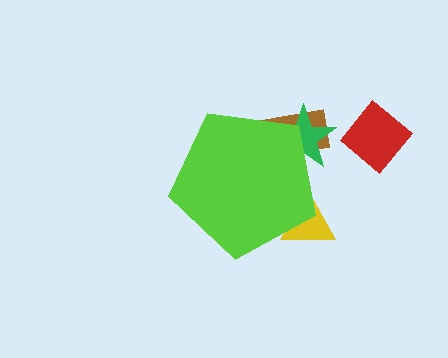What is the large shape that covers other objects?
A lime pentagon.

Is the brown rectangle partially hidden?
Yes, the brown rectangle is partially hidden behind the lime pentagon.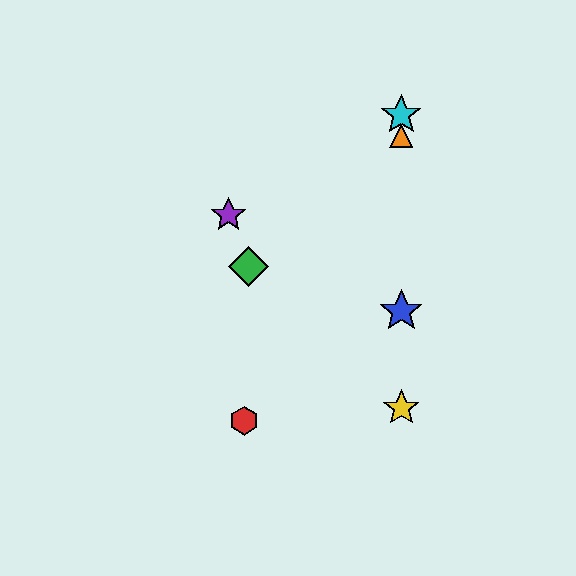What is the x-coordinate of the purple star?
The purple star is at x≈229.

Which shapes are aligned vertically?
The blue star, the yellow star, the orange triangle, the cyan star are aligned vertically.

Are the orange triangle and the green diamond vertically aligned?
No, the orange triangle is at x≈401 and the green diamond is at x≈248.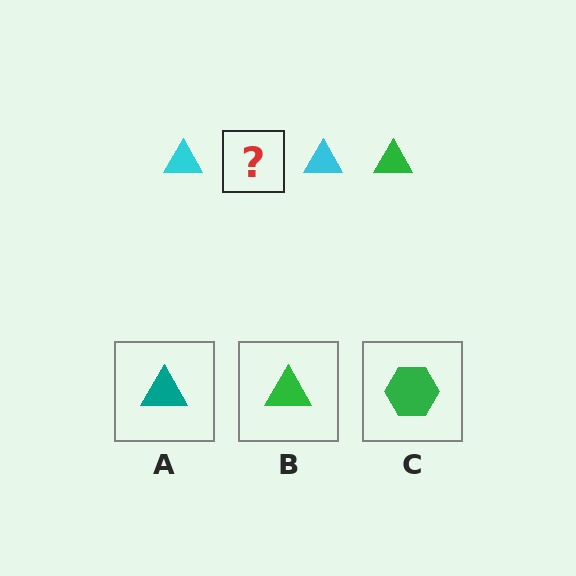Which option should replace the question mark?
Option B.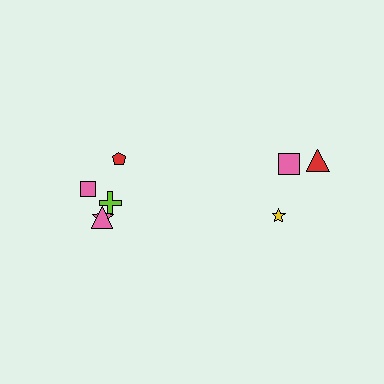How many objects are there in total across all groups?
There are 8 objects.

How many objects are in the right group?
There are 3 objects.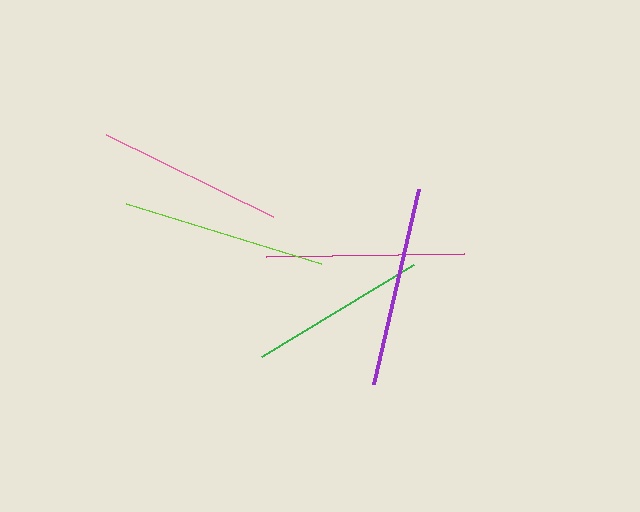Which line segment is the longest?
The lime line is the longest at approximately 204 pixels.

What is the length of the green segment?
The green segment is approximately 178 pixels long.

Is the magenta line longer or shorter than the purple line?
The purple line is longer than the magenta line.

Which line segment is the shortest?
The green line is the shortest at approximately 178 pixels.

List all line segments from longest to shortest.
From longest to shortest: lime, purple, magenta, pink, green.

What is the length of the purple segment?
The purple segment is approximately 200 pixels long.